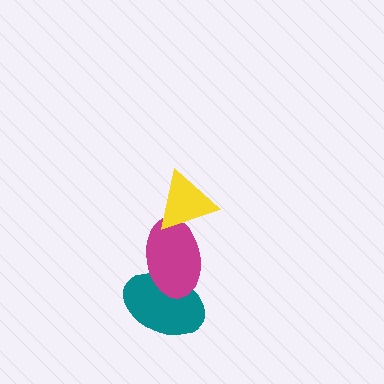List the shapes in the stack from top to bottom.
From top to bottom: the yellow triangle, the magenta ellipse, the teal ellipse.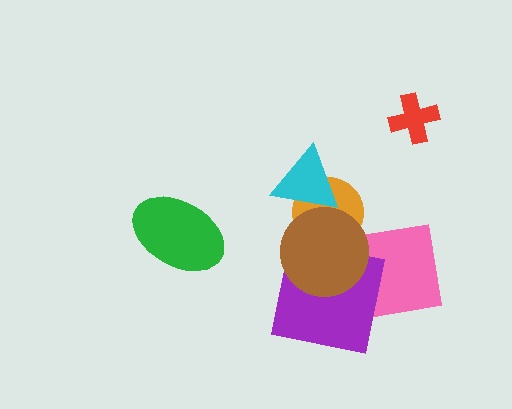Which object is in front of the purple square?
The brown circle is in front of the purple square.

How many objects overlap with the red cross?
0 objects overlap with the red cross.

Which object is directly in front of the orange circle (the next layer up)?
The cyan triangle is directly in front of the orange circle.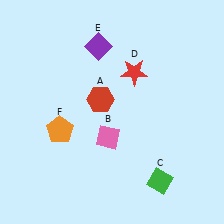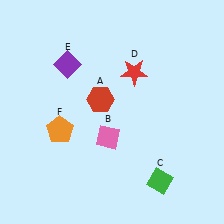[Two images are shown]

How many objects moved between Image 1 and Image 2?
1 object moved between the two images.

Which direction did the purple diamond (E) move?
The purple diamond (E) moved left.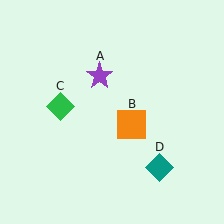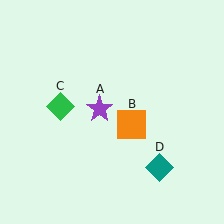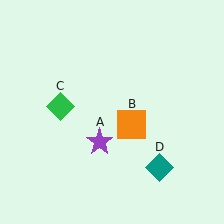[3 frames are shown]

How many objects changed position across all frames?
1 object changed position: purple star (object A).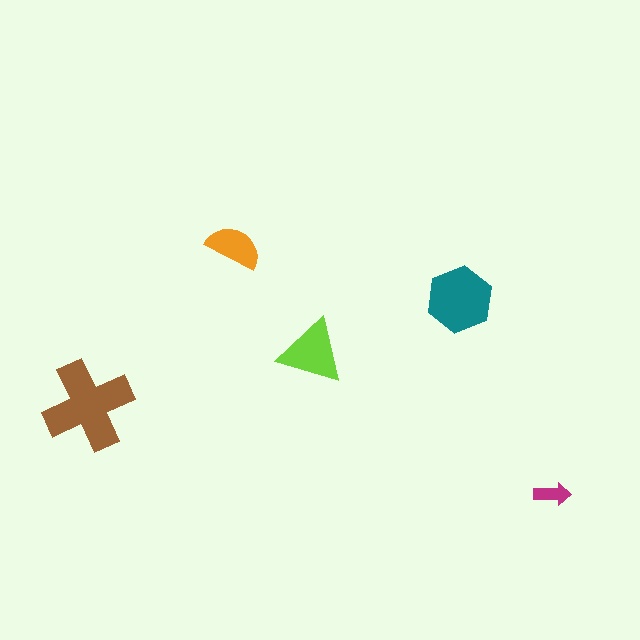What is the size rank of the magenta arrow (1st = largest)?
5th.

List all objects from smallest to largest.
The magenta arrow, the orange semicircle, the lime triangle, the teal hexagon, the brown cross.